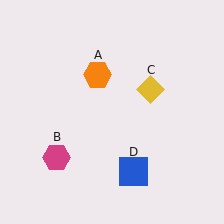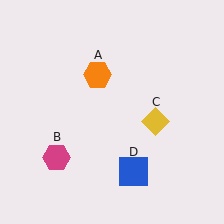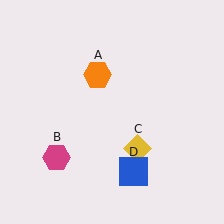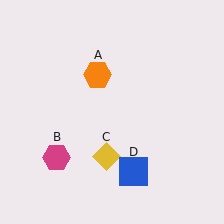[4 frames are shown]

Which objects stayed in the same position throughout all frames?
Orange hexagon (object A) and magenta hexagon (object B) and blue square (object D) remained stationary.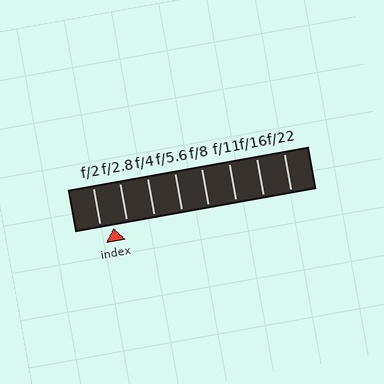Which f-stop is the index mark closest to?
The index mark is closest to f/2.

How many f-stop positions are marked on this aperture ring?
There are 8 f-stop positions marked.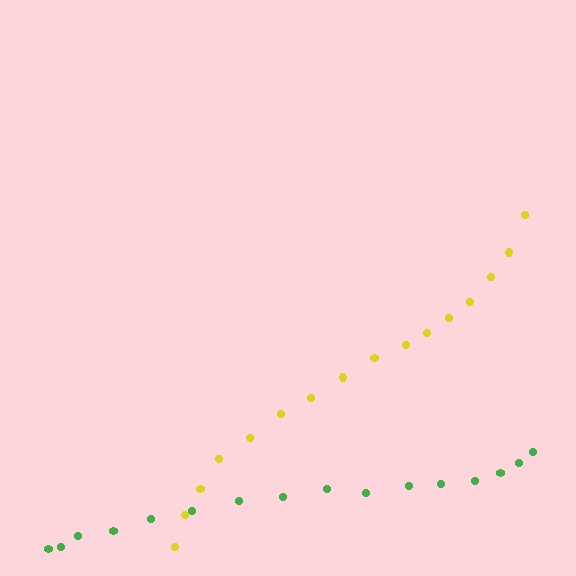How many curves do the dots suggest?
There are 2 distinct paths.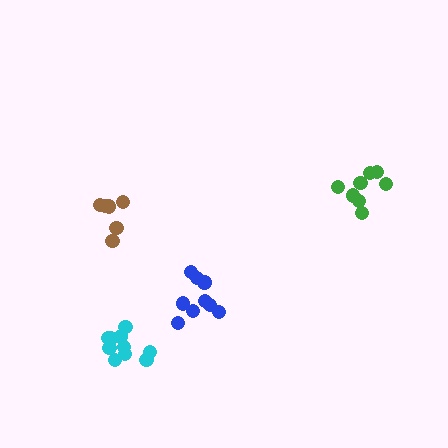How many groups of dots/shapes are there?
There are 4 groups.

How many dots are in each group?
Group 1: 9 dots, Group 2: 10 dots, Group 3: 8 dots, Group 4: 6 dots (33 total).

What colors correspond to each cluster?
The clusters are colored: blue, cyan, green, brown.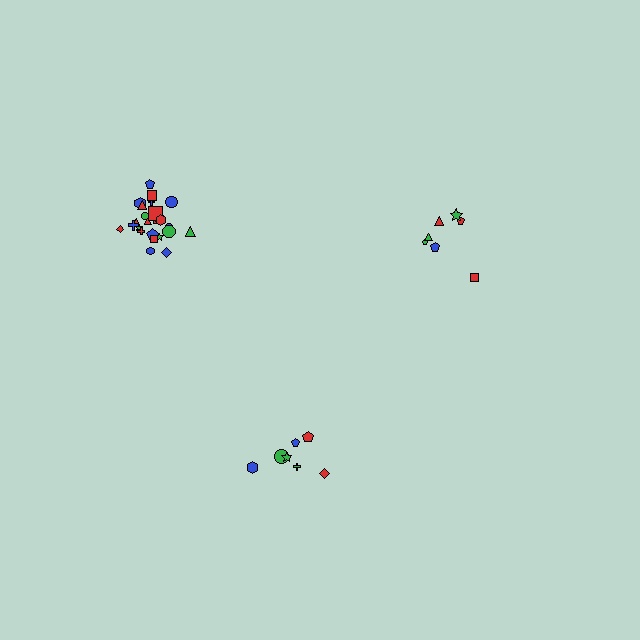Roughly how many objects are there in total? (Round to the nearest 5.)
Roughly 40 objects in total.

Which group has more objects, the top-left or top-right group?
The top-left group.